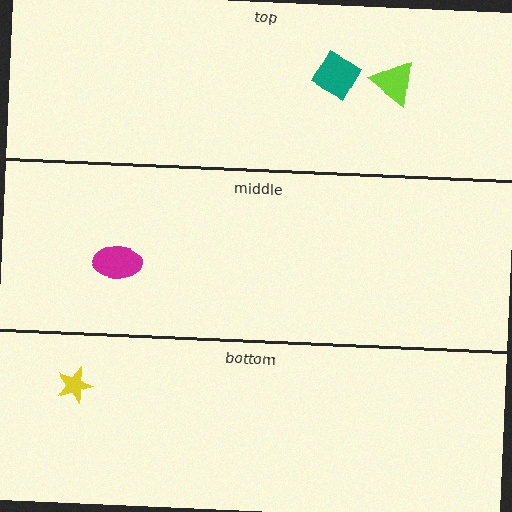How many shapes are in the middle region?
1.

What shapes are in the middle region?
The magenta ellipse.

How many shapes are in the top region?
2.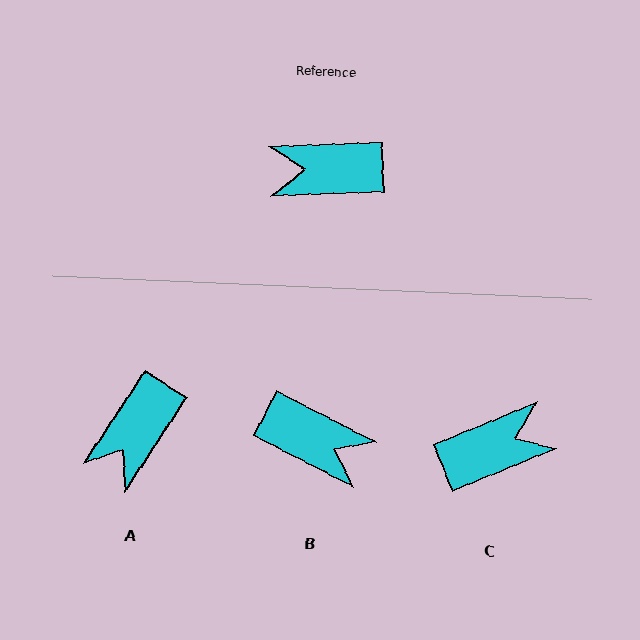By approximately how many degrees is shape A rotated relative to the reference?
Approximately 54 degrees counter-clockwise.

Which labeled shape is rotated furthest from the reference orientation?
C, about 160 degrees away.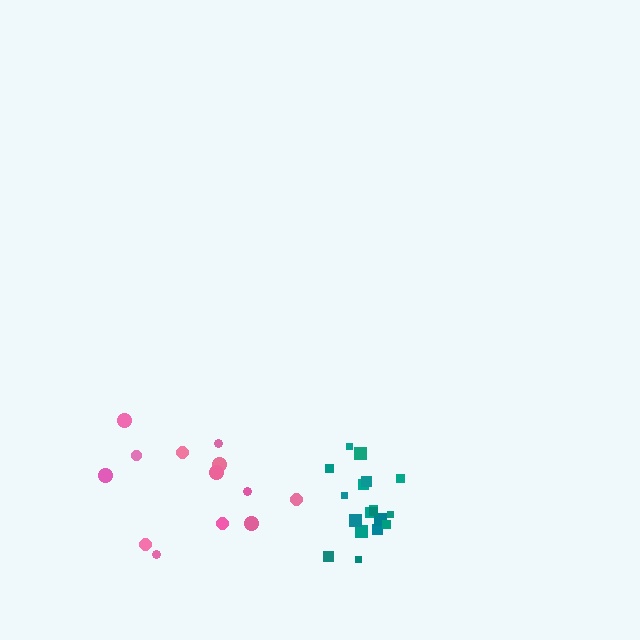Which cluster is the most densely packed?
Teal.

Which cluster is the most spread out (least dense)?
Pink.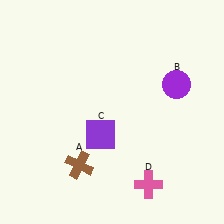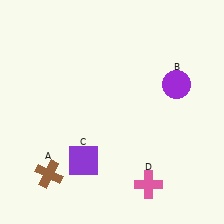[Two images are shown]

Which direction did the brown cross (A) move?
The brown cross (A) moved left.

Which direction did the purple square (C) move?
The purple square (C) moved down.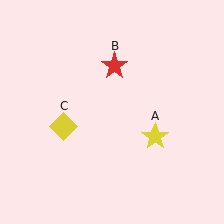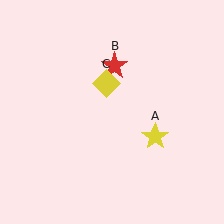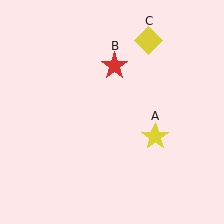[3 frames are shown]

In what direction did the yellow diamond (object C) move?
The yellow diamond (object C) moved up and to the right.